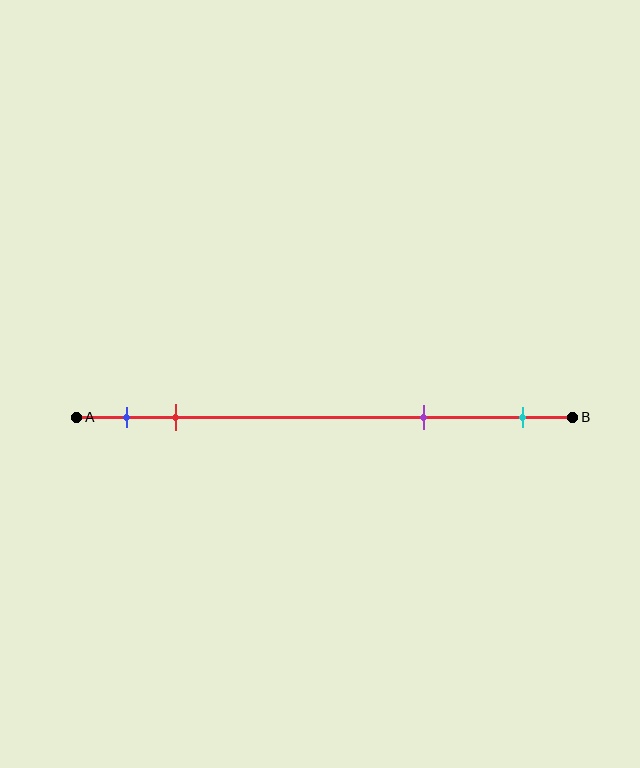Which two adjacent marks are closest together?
The blue and red marks are the closest adjacent pair.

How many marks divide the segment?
There are 4 marks dividing the segment.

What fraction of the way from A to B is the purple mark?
The purple mark is approximately 70% (0.7) of the way from A to B.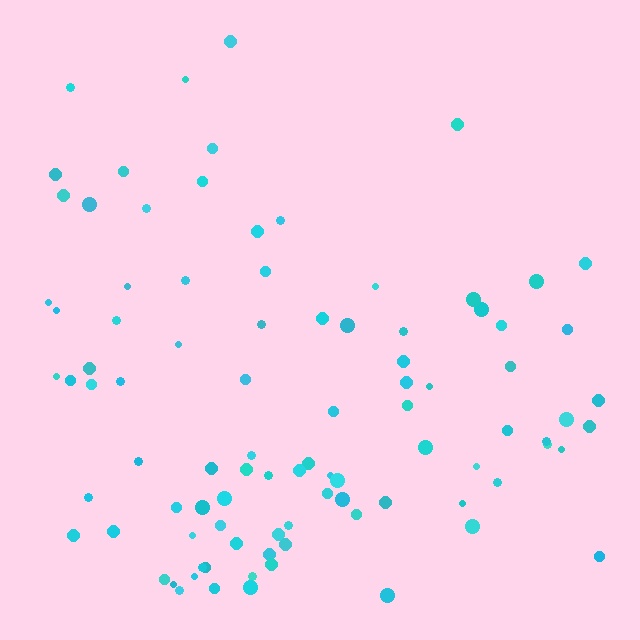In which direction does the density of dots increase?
From top to bottom, with the bottom side densest.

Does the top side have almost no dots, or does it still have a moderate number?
Still a moderate number, just noticeably fewer than the bottom.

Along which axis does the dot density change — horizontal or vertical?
Vertical.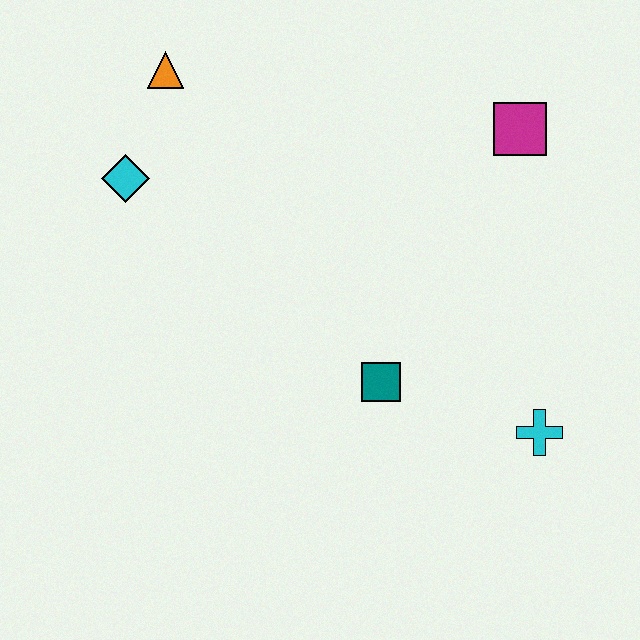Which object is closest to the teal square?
The cyan cross is closest to the teal square.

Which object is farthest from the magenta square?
The cyan diamond is farthest from the magenta square.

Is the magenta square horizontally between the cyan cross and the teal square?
Yes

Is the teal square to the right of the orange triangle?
Yes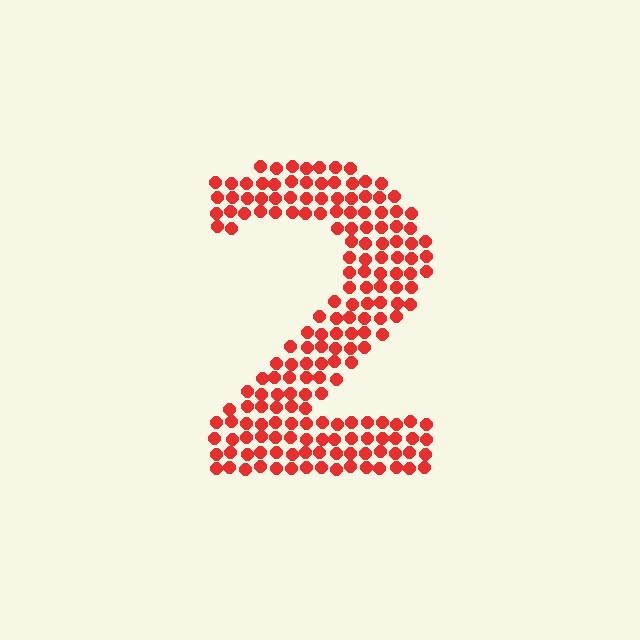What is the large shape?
The large shape is the digit 2.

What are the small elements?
The small elements are circles.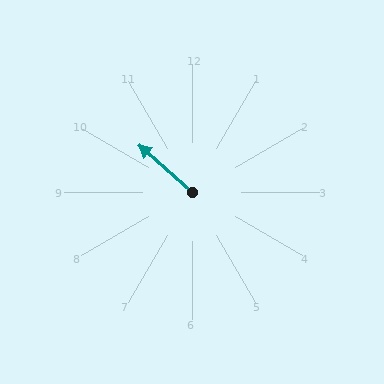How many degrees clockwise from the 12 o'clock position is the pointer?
Approximately 312 degrees.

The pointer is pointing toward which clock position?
Roughly 10 o'clock.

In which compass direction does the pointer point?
Northwest.